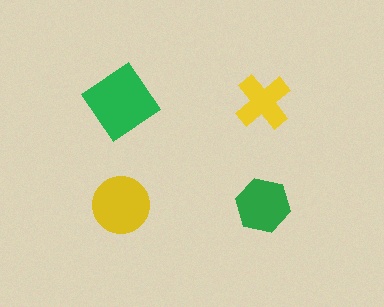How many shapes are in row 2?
2 shapes.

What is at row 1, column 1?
A green diamond.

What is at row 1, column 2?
A yellow cross.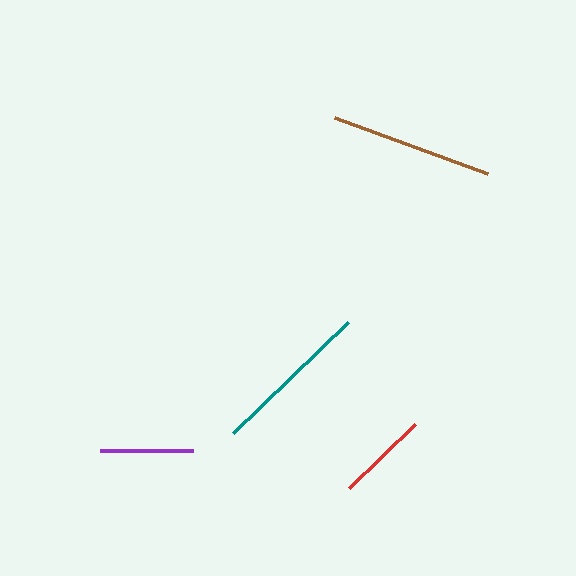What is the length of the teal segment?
The teal segment is approximately 160 pixels long.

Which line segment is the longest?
The brown line is the longest at approximately 163 pixels.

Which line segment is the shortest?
The red line is the shortest at approximately 92 pixels.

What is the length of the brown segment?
The brown segment is approximately 163 pixels long.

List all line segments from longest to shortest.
From longest to shortest: brown, teal, purple, red.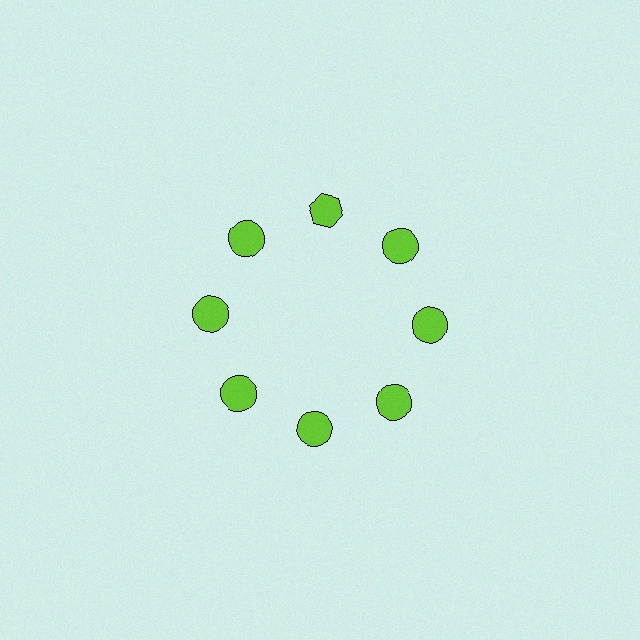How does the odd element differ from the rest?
It has a different shape: hexagon instead of circle.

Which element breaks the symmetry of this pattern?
The lime hexagon at roughly the 12 o'clock position breaks the symmetry. All other shapes are lime circles.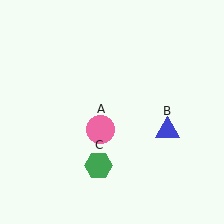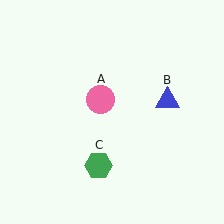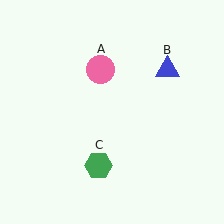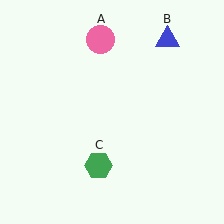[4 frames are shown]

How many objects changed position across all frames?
2 objects changed position: pink circle (object A), blue triangle (object B).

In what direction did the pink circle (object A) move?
The pink circle (object A) moved up.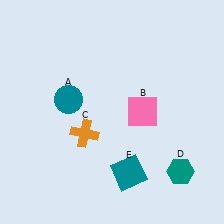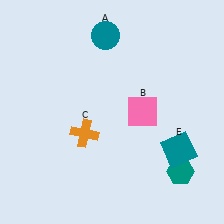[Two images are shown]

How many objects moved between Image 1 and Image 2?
2 objects moved between the two images.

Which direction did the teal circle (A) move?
The teal circle (A) moved up.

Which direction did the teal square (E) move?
The teal square (E) moved right.